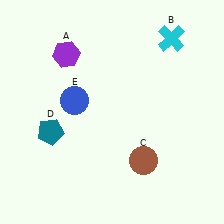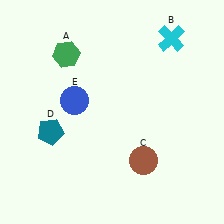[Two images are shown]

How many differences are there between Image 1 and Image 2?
There is 1 difference between the two images.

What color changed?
The hexagon (A) changed from purple in Image 1 to green in Image 2.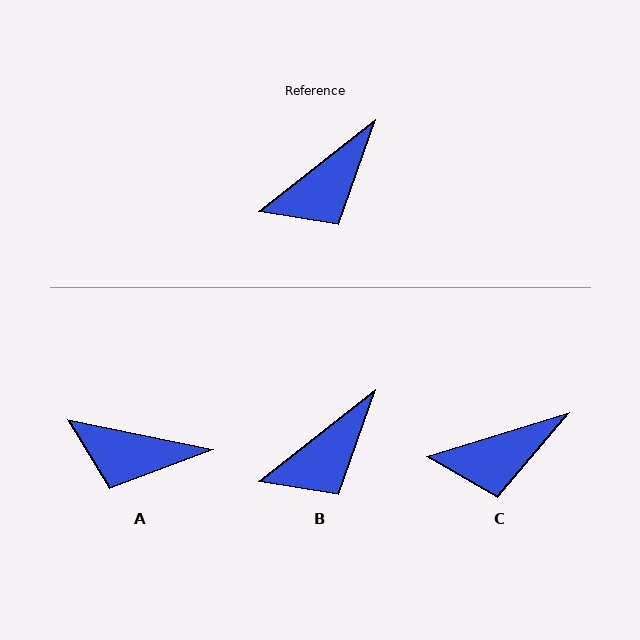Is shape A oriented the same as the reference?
No, it is off by about 50 degrees.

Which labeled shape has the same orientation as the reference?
B.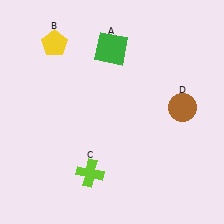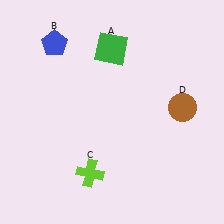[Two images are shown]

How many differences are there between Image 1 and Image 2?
There is 1 difference between the two images.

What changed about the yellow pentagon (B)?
In Image 1, B is yellow. In Image 2, it changed to blue.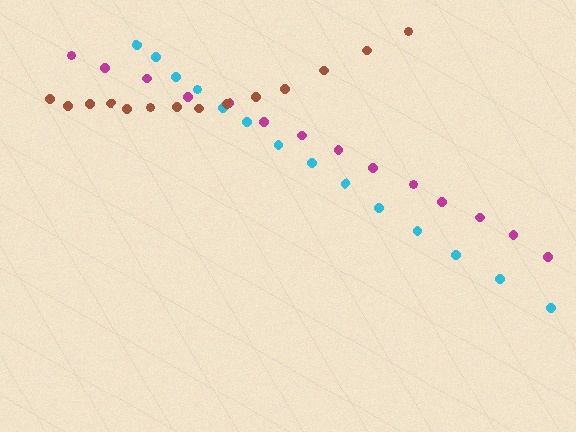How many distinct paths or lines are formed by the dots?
There are 3 distinct paths.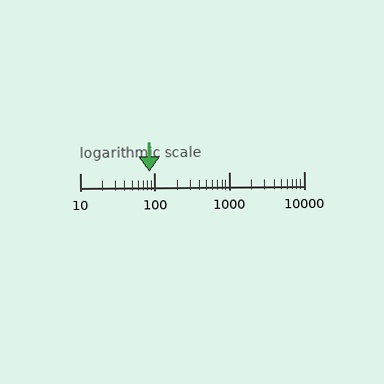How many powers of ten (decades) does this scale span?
The scale spans 3 decades, from 10 to 10000.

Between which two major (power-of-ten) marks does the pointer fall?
The pointer is between 10 and 100.